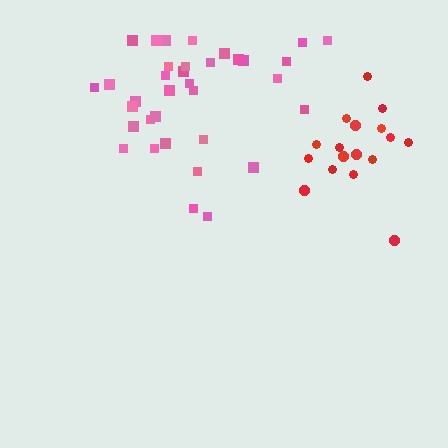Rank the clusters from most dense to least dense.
red, pink.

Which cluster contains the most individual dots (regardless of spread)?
Pink (35).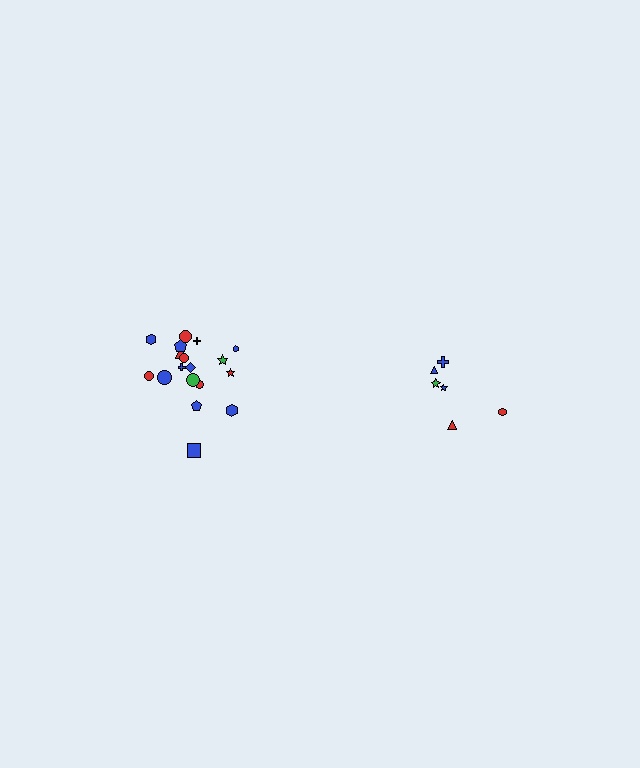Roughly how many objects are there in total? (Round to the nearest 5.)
Roughly 25 objects in total.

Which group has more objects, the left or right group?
The left group.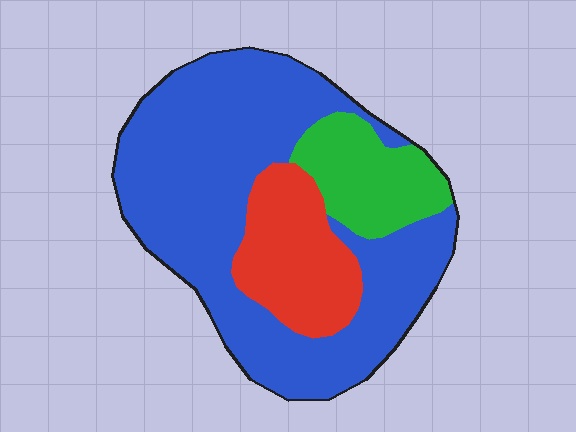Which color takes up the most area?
Blue, at roughly 65%.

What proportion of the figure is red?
Red takes up about one fifth (1/5) of the figure.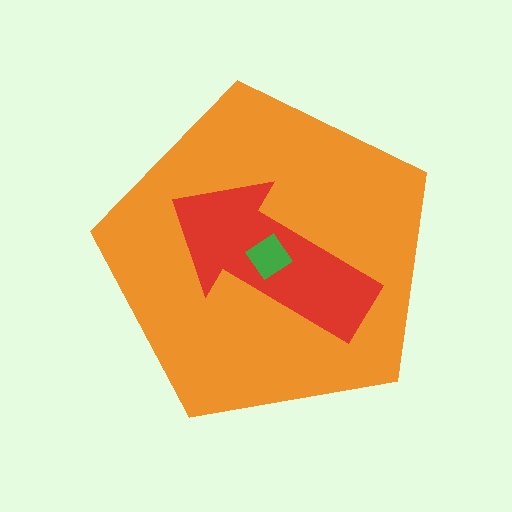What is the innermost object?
The green diamond.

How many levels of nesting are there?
3.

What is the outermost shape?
The orange pentagon.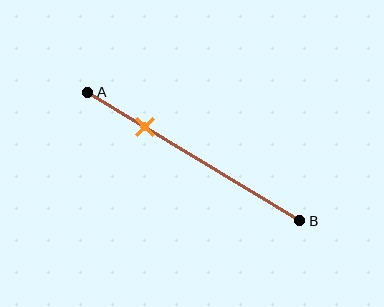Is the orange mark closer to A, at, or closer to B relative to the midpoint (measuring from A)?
The orange mark is closer to point A than the midpoint of segment AB.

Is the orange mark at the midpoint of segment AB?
No, the mark is at about 25% from A, not at the 50% midpoint.